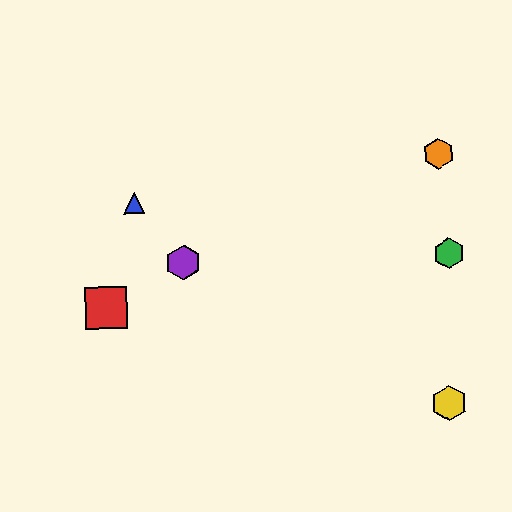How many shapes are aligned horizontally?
2 shapes (the green hexagon, the purple hexagon) are aligned horizontally.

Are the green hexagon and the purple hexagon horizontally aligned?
Yes, both are at y≈253.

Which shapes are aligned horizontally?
The green hexagon, the purple hexagon are aligned horizontally.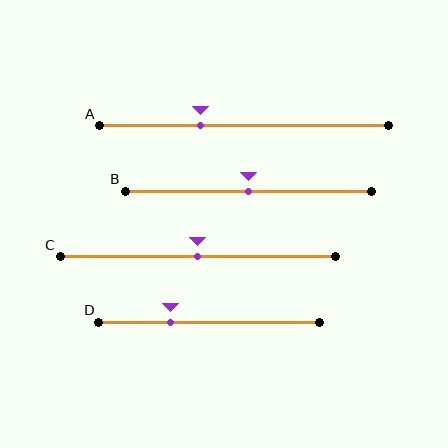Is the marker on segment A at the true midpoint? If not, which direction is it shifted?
No, the marker on segment A is shifted to the left by about 15% of the segment length.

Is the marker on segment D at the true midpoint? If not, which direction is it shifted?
No, the marker on segment D is shifted to the left by about 18% of the segment length.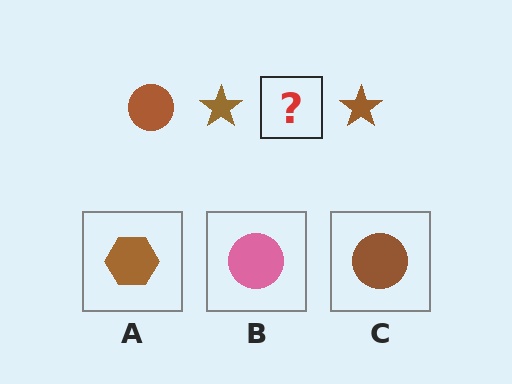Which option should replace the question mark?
Option C.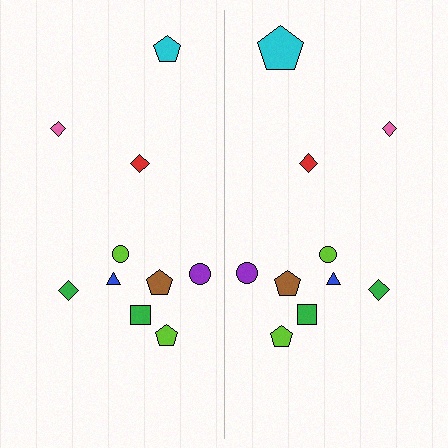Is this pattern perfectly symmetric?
No, the pattern is not perfectly symmetric. The cyan pentagon on the right side has a different size than its mirror counterpart.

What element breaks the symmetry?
The cyan pentagon on the right side has a different size than its mirror counterpart.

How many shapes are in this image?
There are 20 shapes in this image.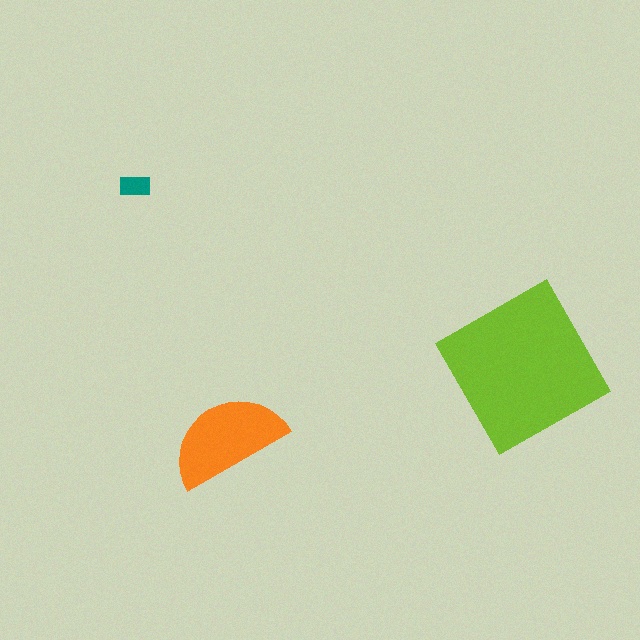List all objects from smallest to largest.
The teal rectangle, the orange semicircle, the lime square.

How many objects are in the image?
There are 3 objects in the image.